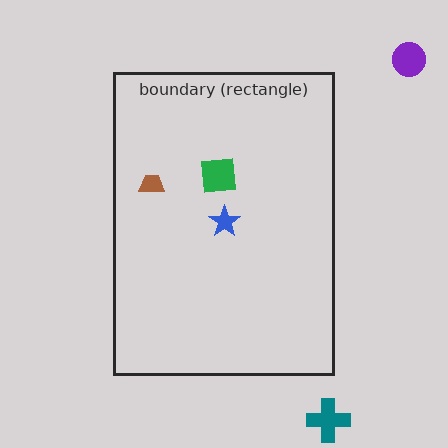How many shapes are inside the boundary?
3 inside, 2 outside.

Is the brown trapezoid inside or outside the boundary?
Inside.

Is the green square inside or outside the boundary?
Inside.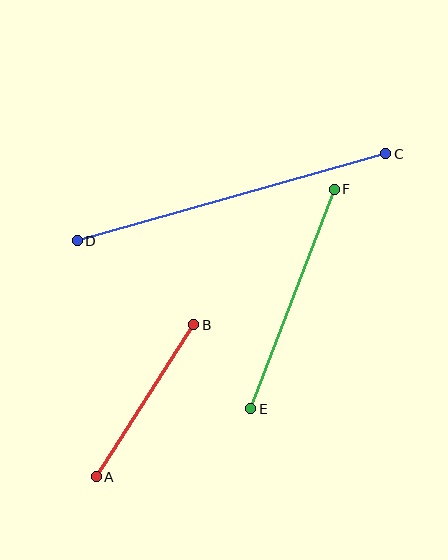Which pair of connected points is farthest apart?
Points C and D are farthest apart.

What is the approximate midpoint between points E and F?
The midpoint is at approximately (292, 299) pixels.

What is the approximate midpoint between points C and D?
The midpoint is at approximately (231, 197) pixels.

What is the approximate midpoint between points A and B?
The midpoint is at approximately (145, 401) pixels.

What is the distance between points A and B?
The distance is approximately 181 pixels.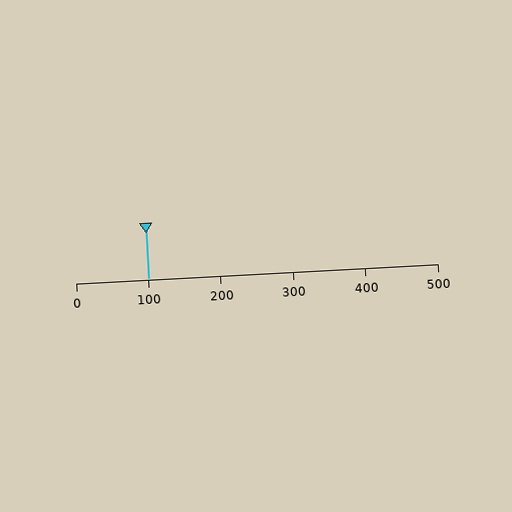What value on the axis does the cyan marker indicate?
The marker indicates approximately 100.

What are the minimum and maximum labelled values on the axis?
The axis runs from 0 to 500.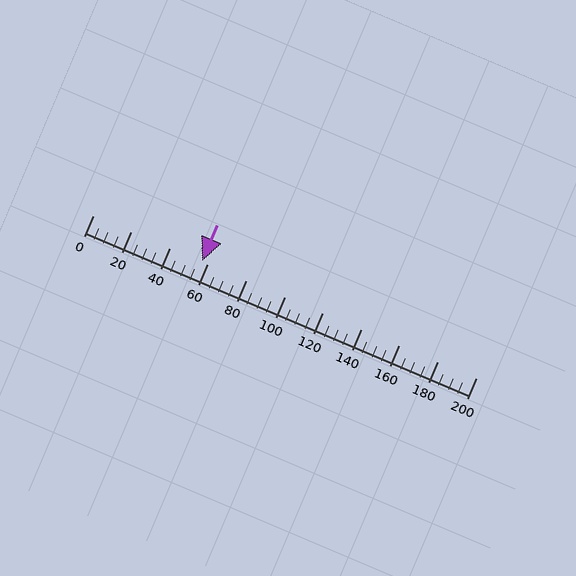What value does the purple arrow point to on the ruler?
The purple arrow points to approximately 57.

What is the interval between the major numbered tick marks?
The major tick marks are spaced 20 units apart.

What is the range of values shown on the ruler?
The ruler shows values from 0 to 200.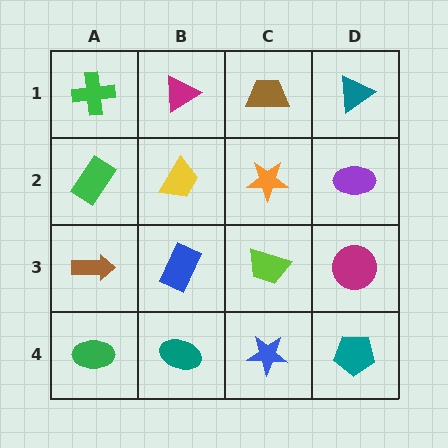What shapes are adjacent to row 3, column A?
A green rectangle (row 2, column A), a green ellipse (row 4, column A), a blue rectangle (row 3, column B).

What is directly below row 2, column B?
A blue rectangle.